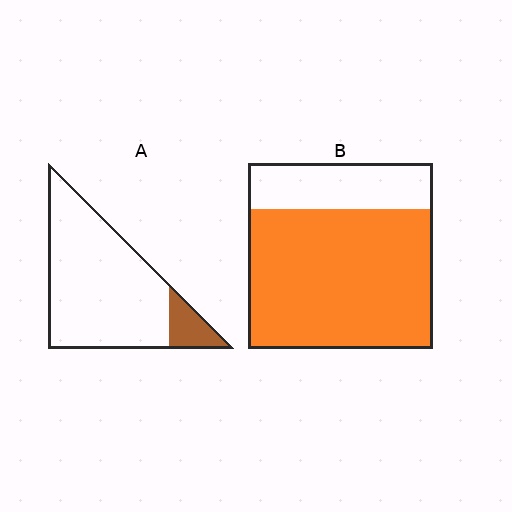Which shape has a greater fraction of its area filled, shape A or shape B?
Shape B.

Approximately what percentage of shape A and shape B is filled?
A is approximately 10% and B is approximately 75%.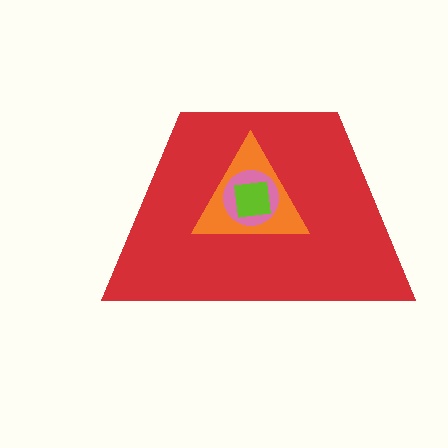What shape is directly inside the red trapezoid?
The orange triangle.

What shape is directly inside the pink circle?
The lime square.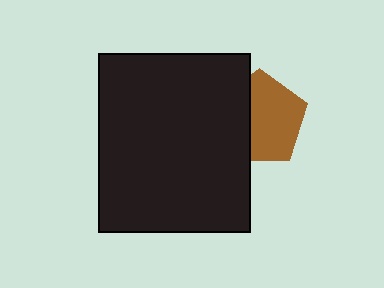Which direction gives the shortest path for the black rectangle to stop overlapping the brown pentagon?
Moving left gives the shortest separation.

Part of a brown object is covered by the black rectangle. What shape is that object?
It is a pentagon.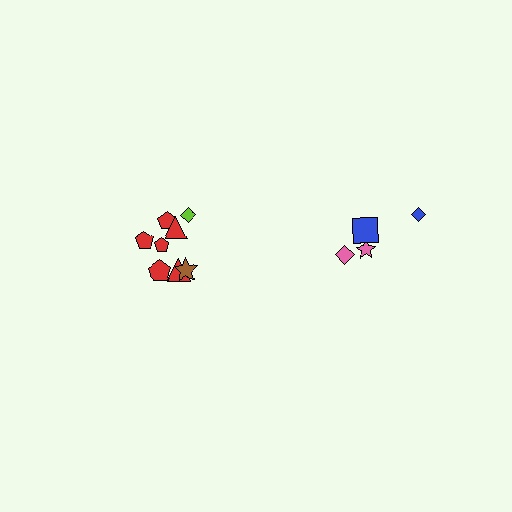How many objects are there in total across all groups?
There are 12 objects.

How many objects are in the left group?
There are 8 objects.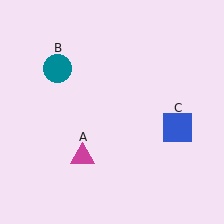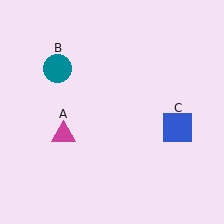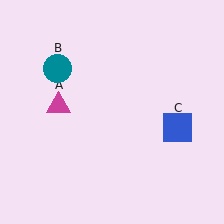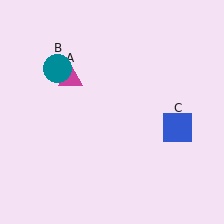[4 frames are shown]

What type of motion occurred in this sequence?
The magenta triangle (object A) rotated clockwise around the center of the scene.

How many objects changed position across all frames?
1 object changed position: magenta triangle (object A).